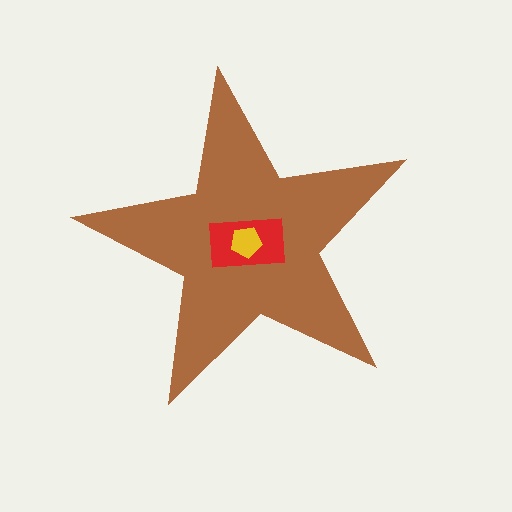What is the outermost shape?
The brown star.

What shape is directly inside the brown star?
The red rectangle.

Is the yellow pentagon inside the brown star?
Yes.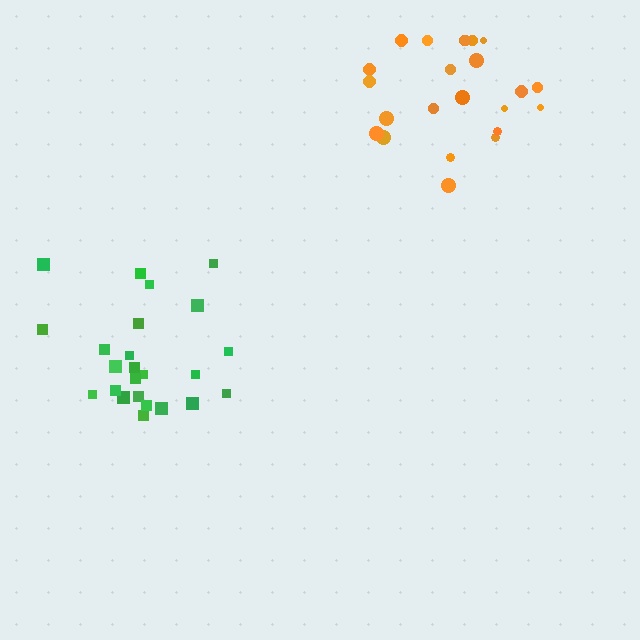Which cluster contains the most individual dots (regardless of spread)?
Green (24).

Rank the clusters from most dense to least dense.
green, orange.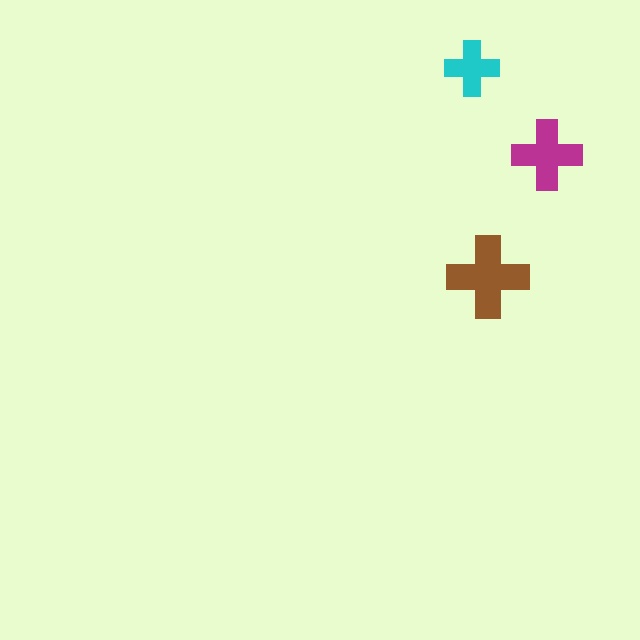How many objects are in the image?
There are 3 objects in the image.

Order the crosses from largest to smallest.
the brown one, the magenta one, the cyan one.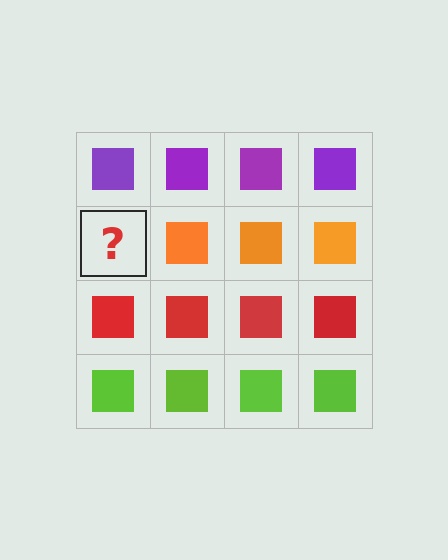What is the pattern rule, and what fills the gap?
The rule is that each row has a consistent color. The gap should be filled with an orange square.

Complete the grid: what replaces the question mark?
The question mark should be replaced with an orange square.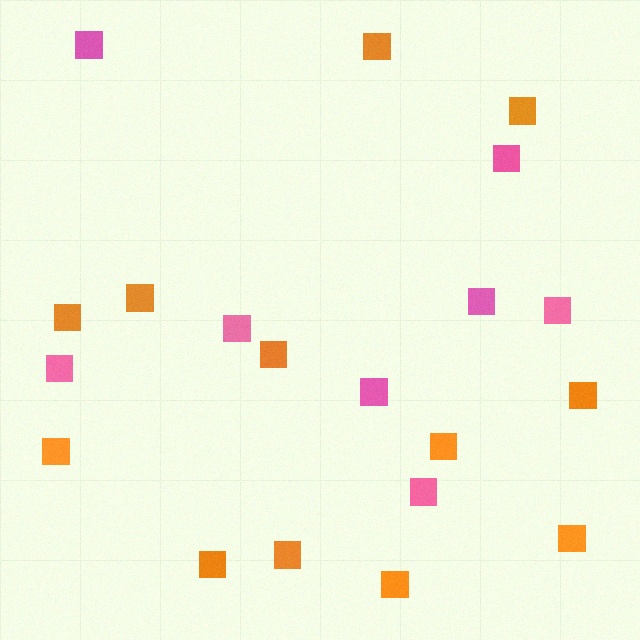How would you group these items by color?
There are 2 groups: one group of orange squares (12) and one group of pink squares (8).